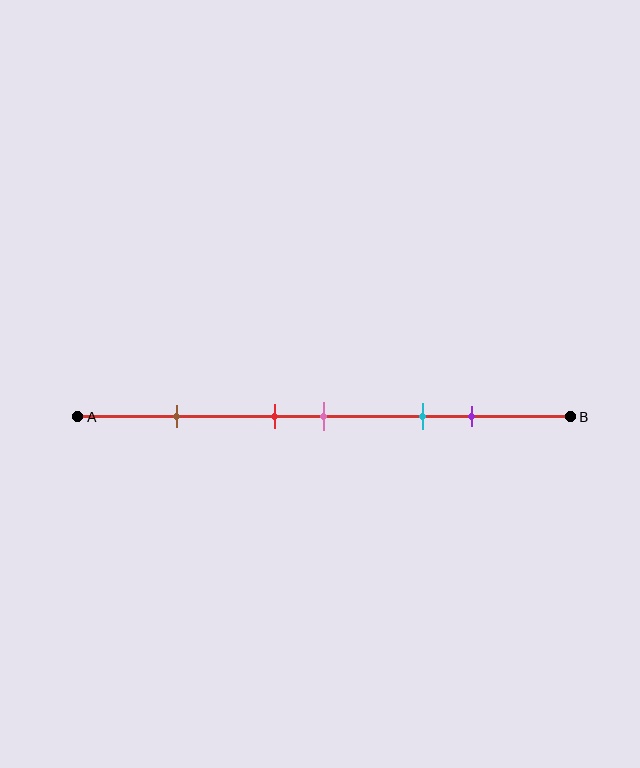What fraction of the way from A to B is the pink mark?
The pink mark is approximately 50% (0.5) of the way from A to B.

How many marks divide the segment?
There are 5 marks dividing the segment.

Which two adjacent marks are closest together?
The red and pink marks are the closest adjacent pair.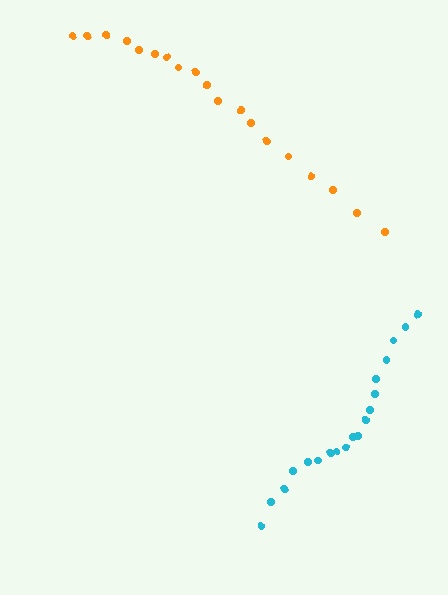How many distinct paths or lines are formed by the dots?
There are 2 distinct paths.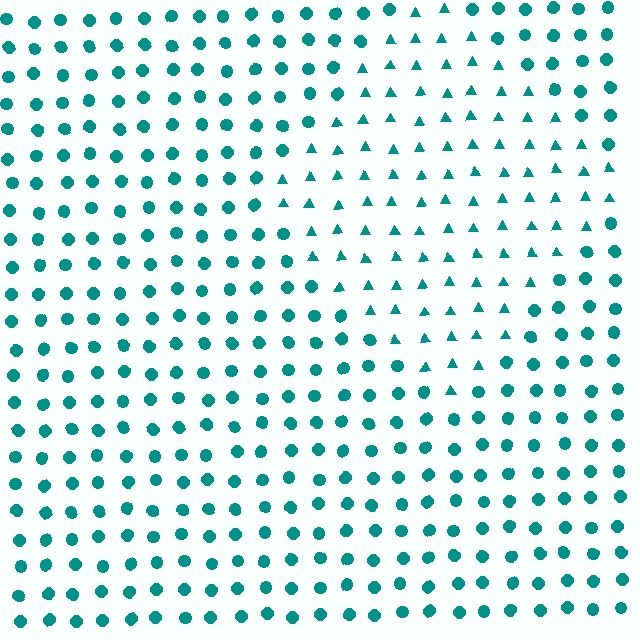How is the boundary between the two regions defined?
The boundary is defined by a change in element shape: triangles inside vs. circles outside. All elements share the same color and spacing.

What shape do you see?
I see a diamond.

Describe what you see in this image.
The image is filled with small teal elements arranged in a uniform grid. A diamond-shaped region contains triangles, while the surrounding area contains circles. The boundary is defined purely by the change in element shape.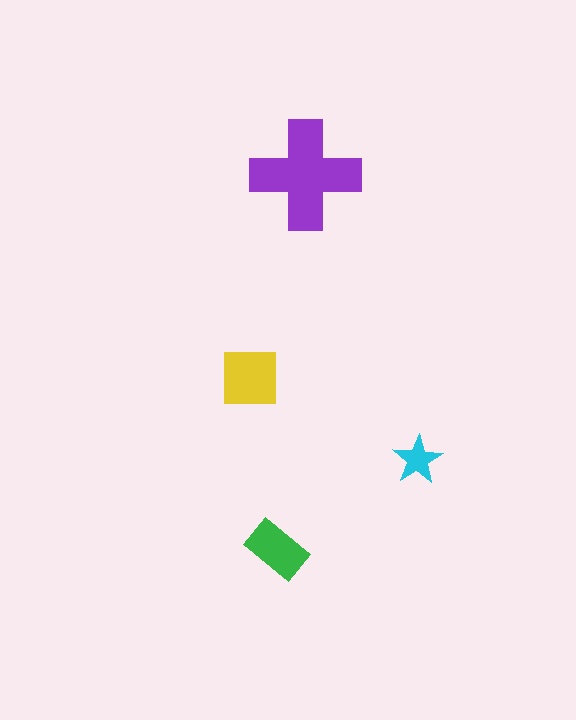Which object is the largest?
The purple cross.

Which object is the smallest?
The cyan star.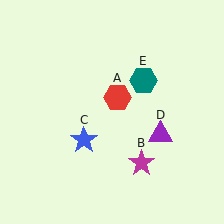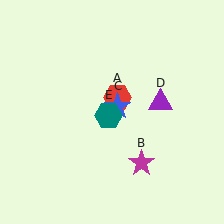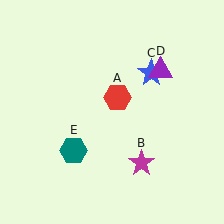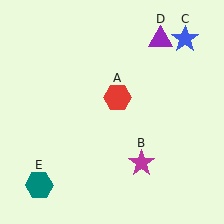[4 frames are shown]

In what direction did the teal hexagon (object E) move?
The teal hexagon (object E) moved down and to the left.